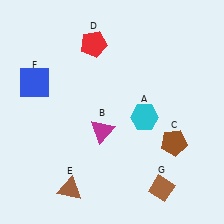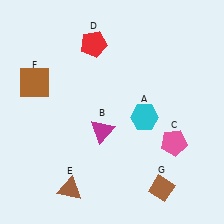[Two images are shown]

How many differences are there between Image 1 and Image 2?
There are 2 differences between the two images.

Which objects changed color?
C changed from brown to pink. F changed from blue to brown.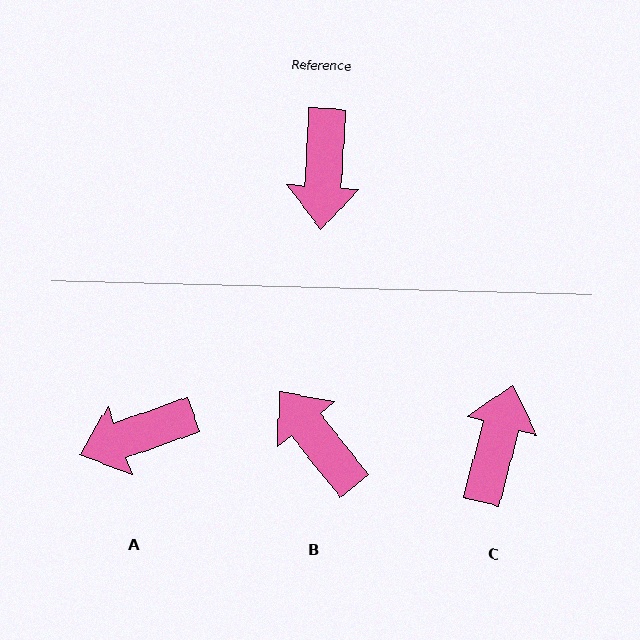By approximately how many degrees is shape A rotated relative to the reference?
Approximately 67 degrees clockwise.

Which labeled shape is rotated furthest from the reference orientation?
C, about 168 degrees away.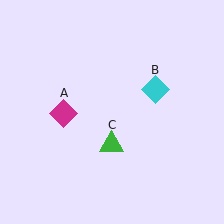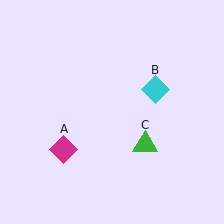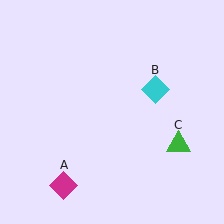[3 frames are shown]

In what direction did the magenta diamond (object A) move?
The magenta diamond (object A) moved down.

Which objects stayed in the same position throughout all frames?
Cyan diamond (object B) remained stationary.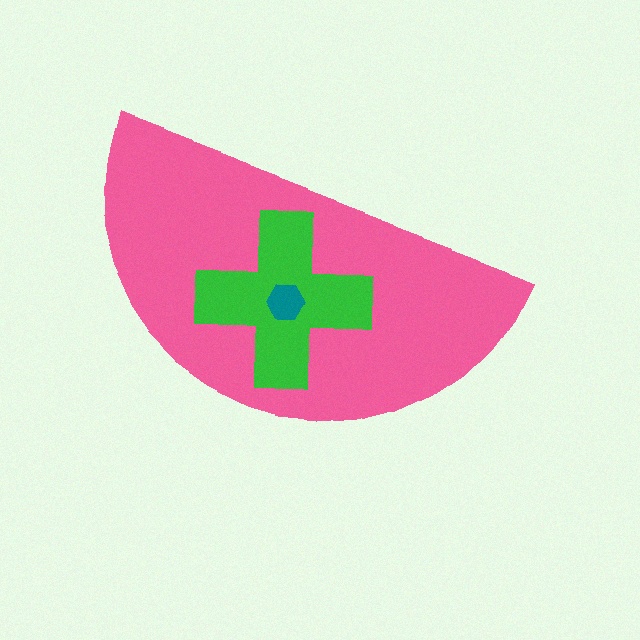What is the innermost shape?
The teal hexagon.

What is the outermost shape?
The pink semicircle.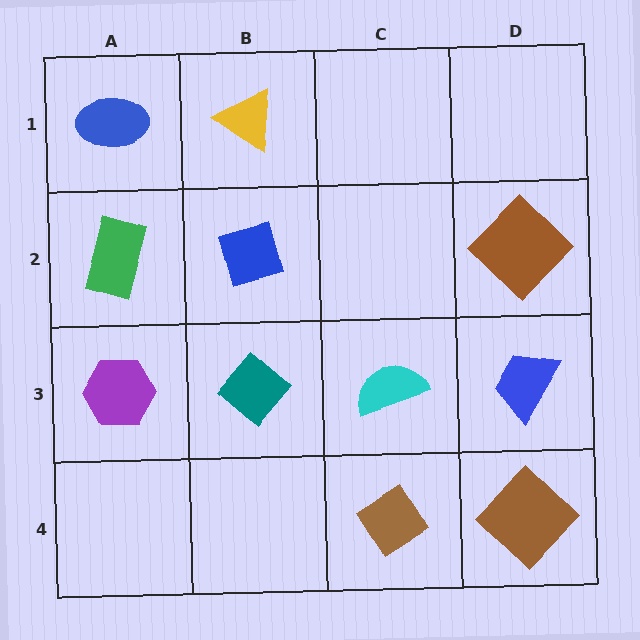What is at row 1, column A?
A blue ellipse.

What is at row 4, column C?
A brown diamond.